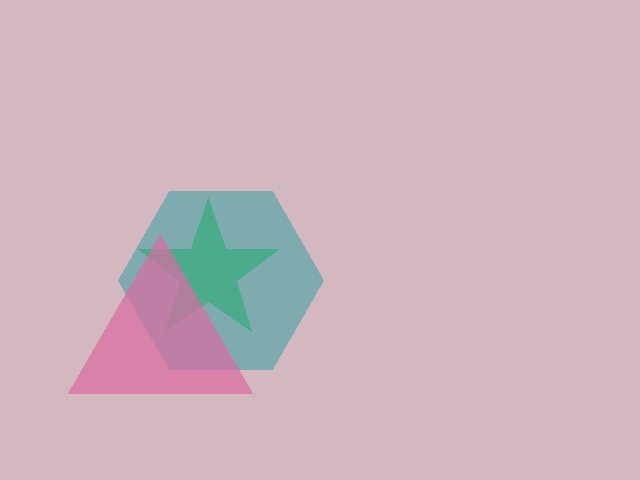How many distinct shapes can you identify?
There are 3 distinct shapes: a green star, a teal hexagon, a pink triangle.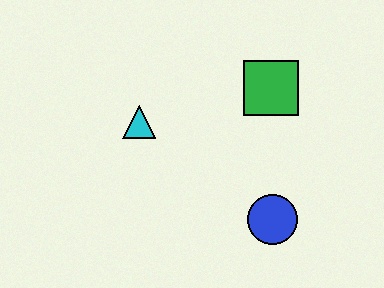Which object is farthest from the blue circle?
The cyan triangle is farthest from the blue circle.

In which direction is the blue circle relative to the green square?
The blue circle is below the green square.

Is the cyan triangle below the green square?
Yes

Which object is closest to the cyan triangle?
The green square is closest to the cyan triangle.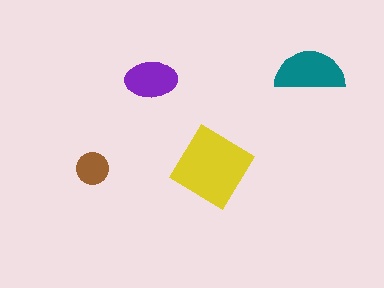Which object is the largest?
The yellow diamond.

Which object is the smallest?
The brown circle.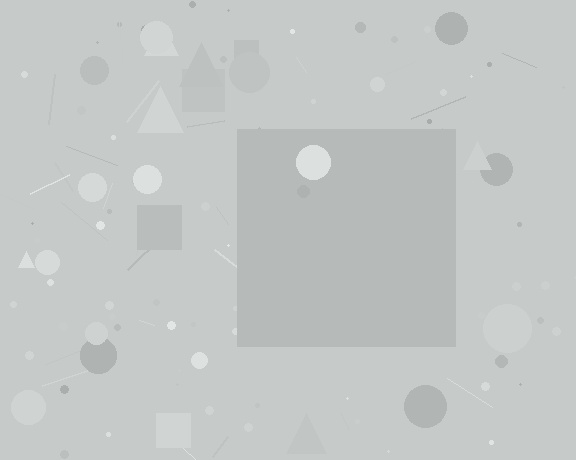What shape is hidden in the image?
A square is hidden in the image.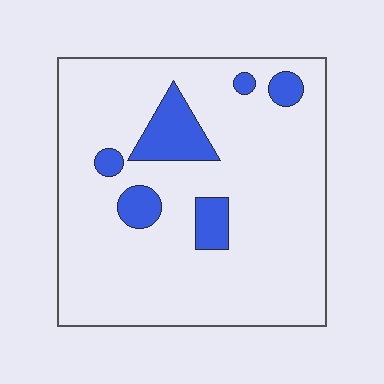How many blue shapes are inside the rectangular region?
6.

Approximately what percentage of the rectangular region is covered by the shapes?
Approximately 15%.